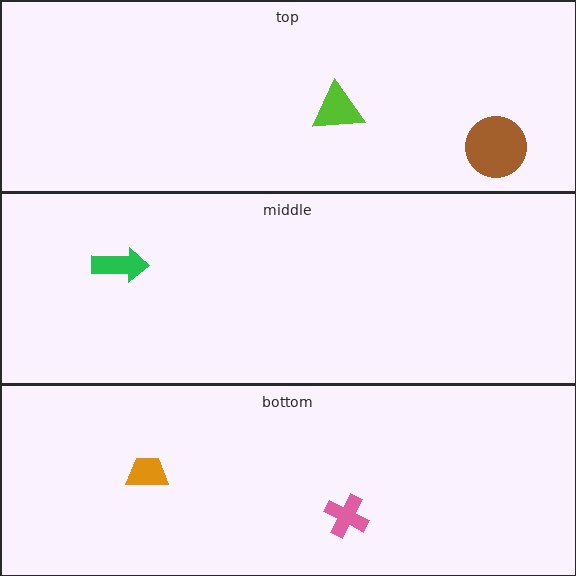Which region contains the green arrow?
The middle region.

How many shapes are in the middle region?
1.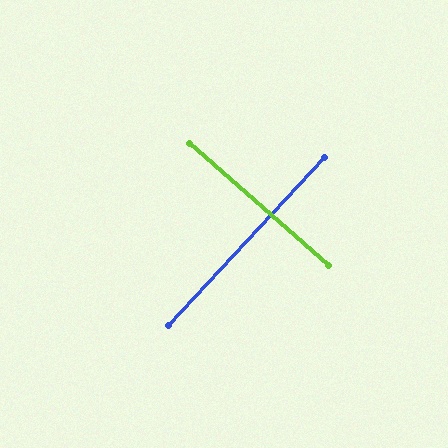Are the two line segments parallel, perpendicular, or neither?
Perpendicular — they meet at approximately 89°.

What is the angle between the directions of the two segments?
Approximately 89 degrees.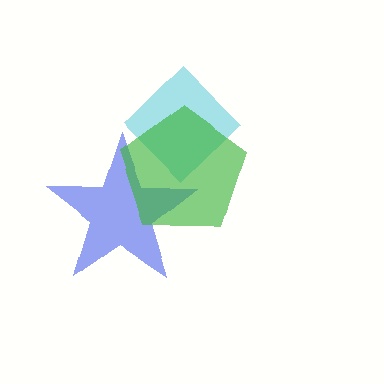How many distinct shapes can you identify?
There are 3 distinct shapes: a cyan diamond, a blue star, a green pentagon.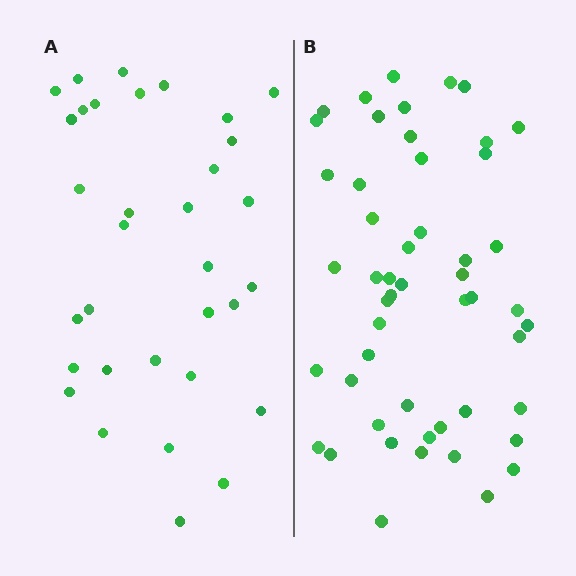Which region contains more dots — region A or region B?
Region B (the right region) has more dots.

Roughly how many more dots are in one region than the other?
Region B has approximately 20 more dots than region A.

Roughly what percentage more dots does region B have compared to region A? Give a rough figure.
About 55% more.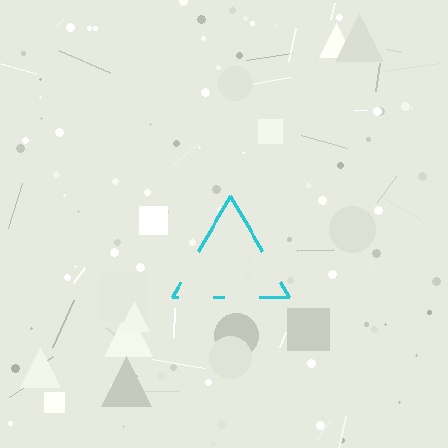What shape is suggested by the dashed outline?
The dashed outline suggests a triangle.